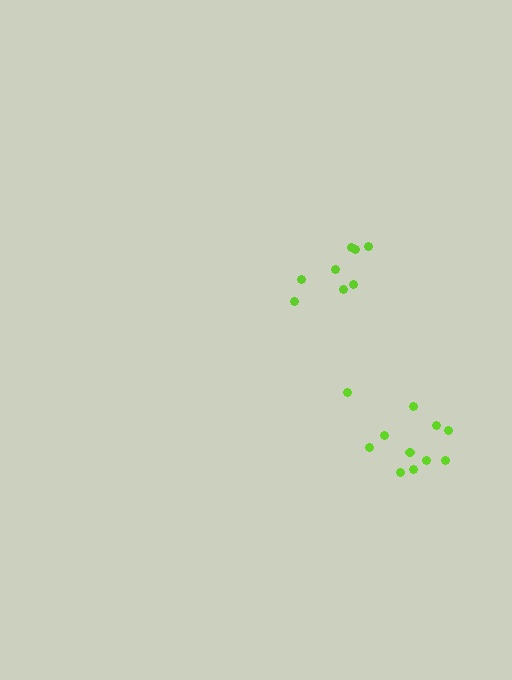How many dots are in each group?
Group 1: 8 dots, Group 2: 11 dots (19 total).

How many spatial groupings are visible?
There are 2 spatial groupings.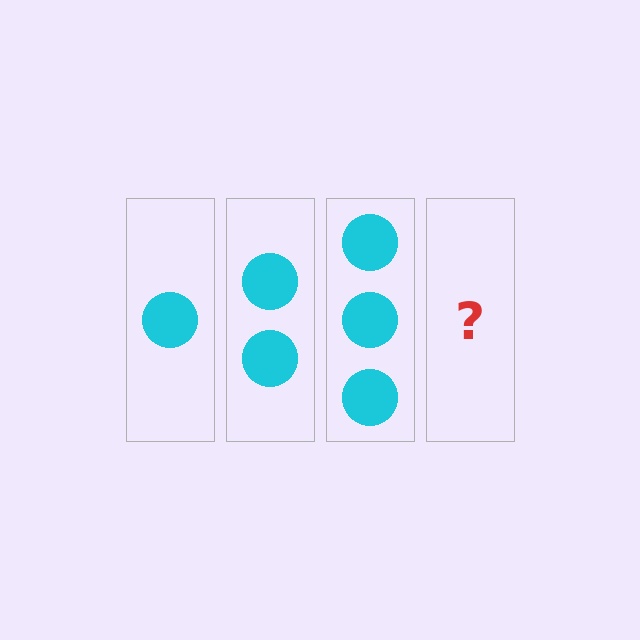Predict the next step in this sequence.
The next step is 4 circles.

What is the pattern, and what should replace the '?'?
The pattern is that each step adds one more circle. The '?' should be 4 circles.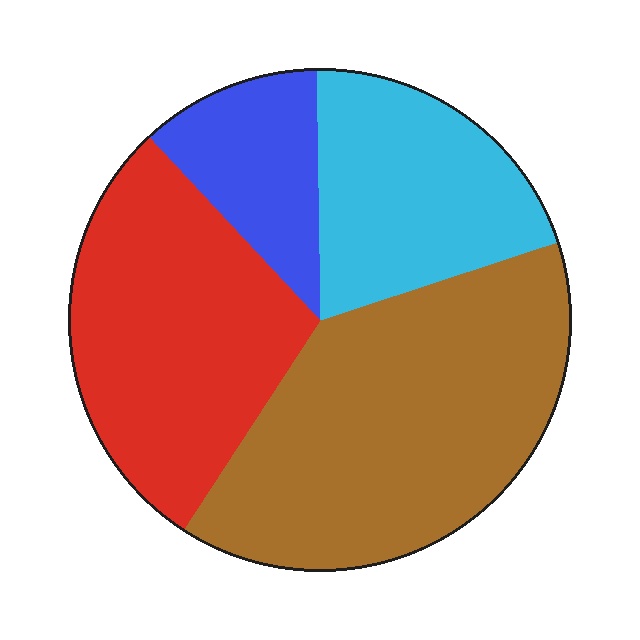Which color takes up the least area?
Blue, at roughly 10%.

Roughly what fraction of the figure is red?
Red covers roughly 30% of the figure.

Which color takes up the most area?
Brown, at roughly 40%.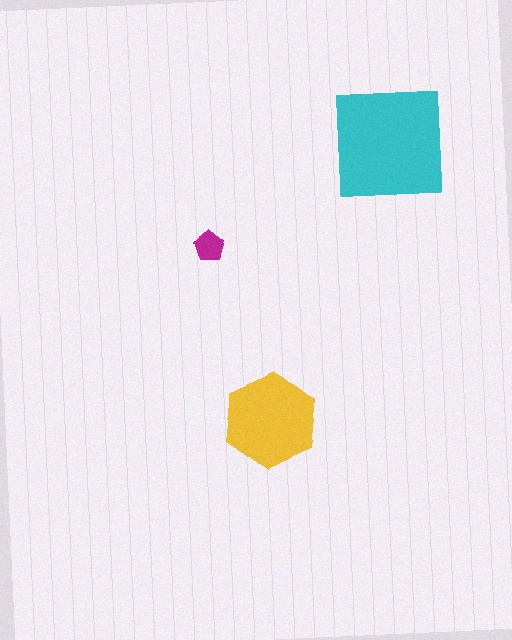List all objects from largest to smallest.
The cyan square, the yellow hexagon, the magenta pentagon.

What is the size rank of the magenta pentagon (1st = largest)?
3rd.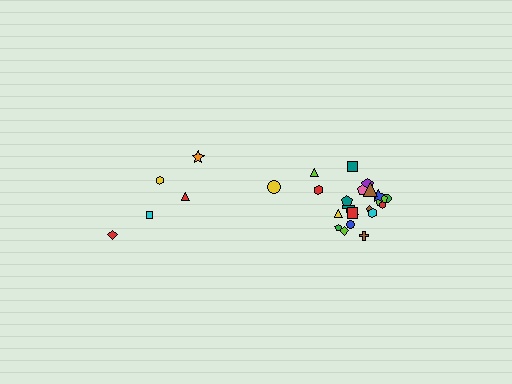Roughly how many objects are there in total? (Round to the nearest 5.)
Roughly 25 objects in total.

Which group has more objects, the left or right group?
The right group.